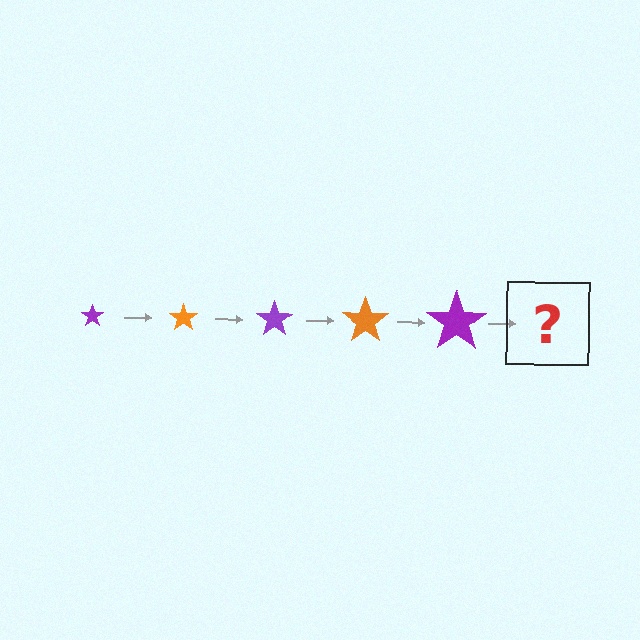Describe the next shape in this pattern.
It should be an orange star, larger than the previous one.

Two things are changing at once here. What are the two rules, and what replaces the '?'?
The two rules are that the star grows larger each step and the color cycles through purple and orange. The '?' should be an orange star, larger than the previous one.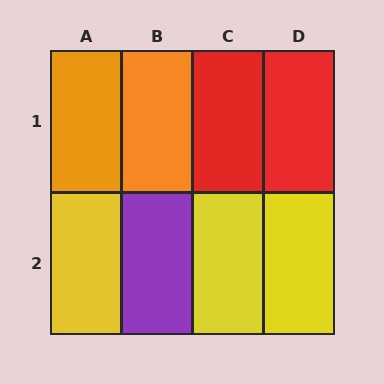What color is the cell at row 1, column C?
Red.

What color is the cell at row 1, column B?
Orange.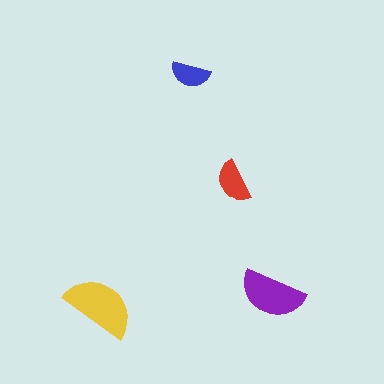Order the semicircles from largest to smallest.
the yellow one, the purple one, the red one, the blue one.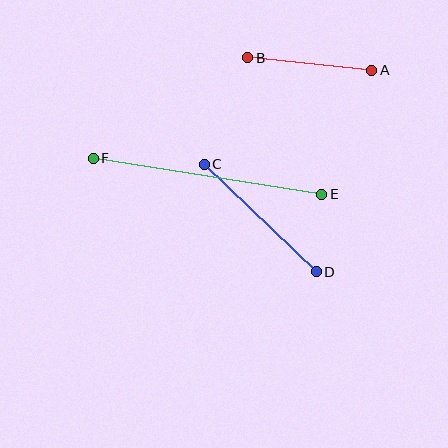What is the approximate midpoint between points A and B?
The midpoint is at approximately (310, 64) pixels.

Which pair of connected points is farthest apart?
Points E and F are farthest apart.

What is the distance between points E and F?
The distance is approximately 231 pixels.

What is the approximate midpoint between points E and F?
The midpoint is at approximately (207, 176) pixels.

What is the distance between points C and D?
The distance is approximately 155 pixels.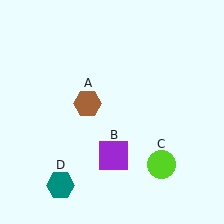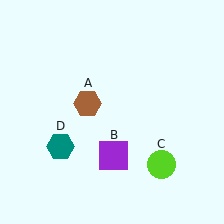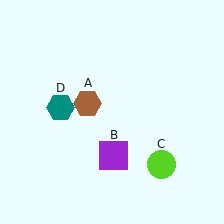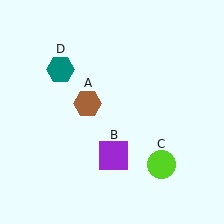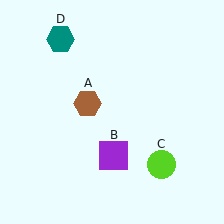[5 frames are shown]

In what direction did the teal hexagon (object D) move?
The teal hexagon (object D) moved up.